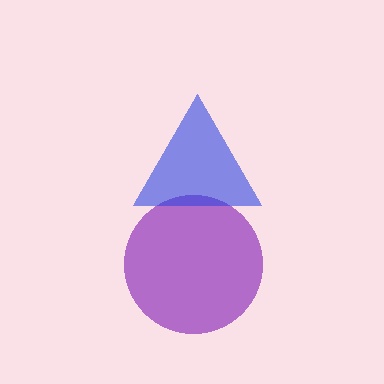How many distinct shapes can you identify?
There are 2 distinct shapes: a purple circle, a blue triangle.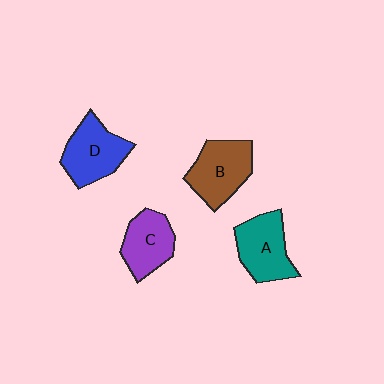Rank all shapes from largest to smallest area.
From largest to smallest: B (brown), D (blue), A (teal), C (purple).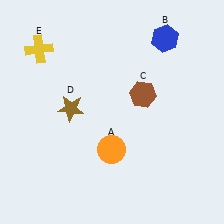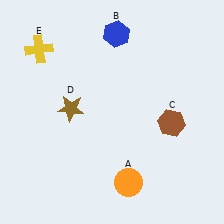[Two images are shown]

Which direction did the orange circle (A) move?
The orange circle (A) moved down.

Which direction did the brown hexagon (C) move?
The brown hexagon (C) moved down.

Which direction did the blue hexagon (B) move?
The blue hexagon (B) moved left.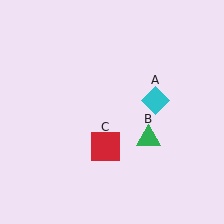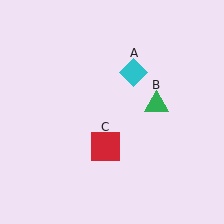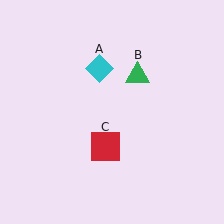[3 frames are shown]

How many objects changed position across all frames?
2 objects changed position: cyan diamond (object A), green triangle (object B).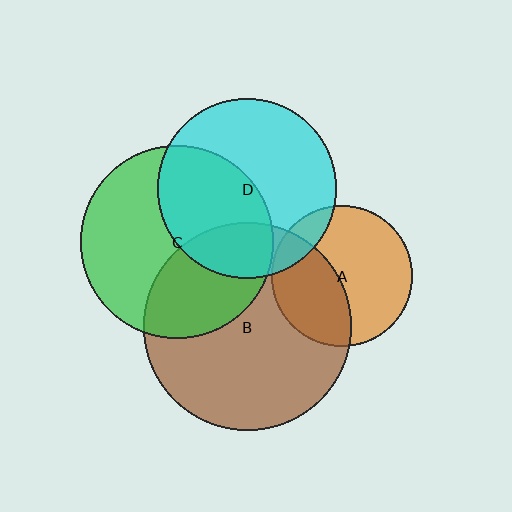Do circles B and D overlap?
Yes.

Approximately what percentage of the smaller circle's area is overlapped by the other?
Approximately 20%.